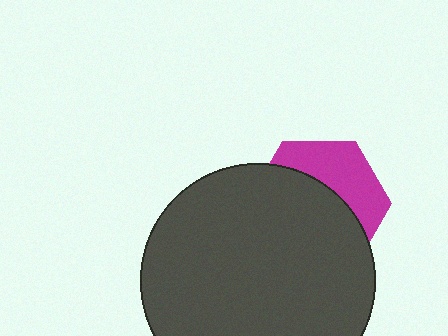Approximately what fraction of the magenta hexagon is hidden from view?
Roughly 63% of the magenta hexagon is hidden behind the dark gray circle.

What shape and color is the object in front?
The object in front is a dark gray circle.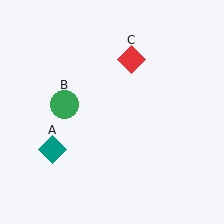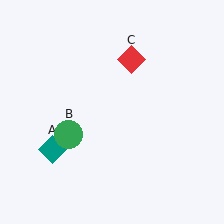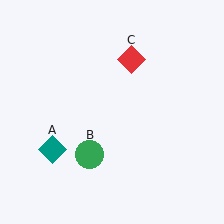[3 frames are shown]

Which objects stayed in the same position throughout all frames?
Teal diamond (object A) and red diamond (object C) remained stationary.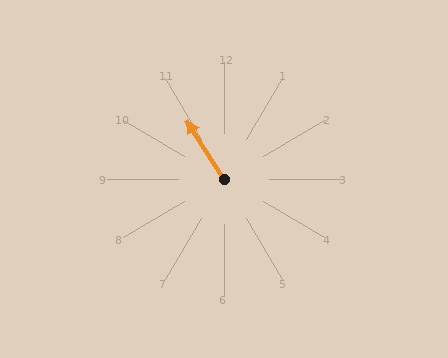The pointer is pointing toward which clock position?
Roughly 11 o'clock.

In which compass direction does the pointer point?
Northwest.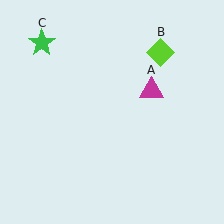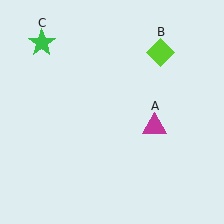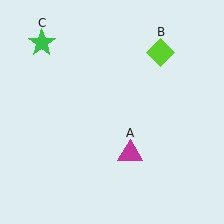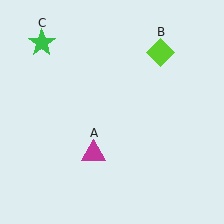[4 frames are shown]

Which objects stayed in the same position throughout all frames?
Lime diamond (object B) and green star (object C) remained stationary.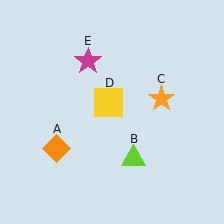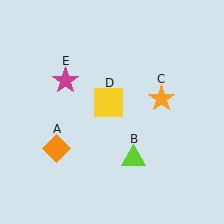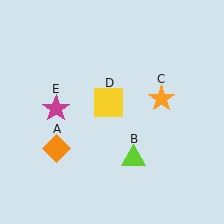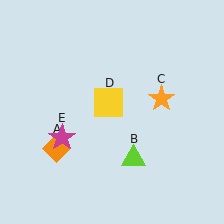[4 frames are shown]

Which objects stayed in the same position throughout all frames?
Orange diamond (object A) and lime triangle (object B) and orange star (object C) and yellow square (object D) remained stationary.